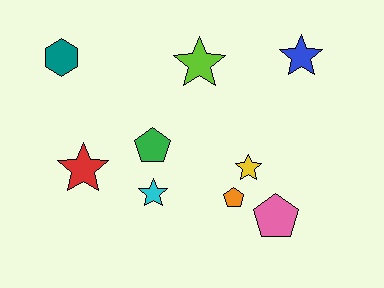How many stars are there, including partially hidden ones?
There are 5 stars.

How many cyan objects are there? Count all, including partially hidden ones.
There is 1 cyan object.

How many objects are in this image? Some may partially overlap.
There are 9 objects.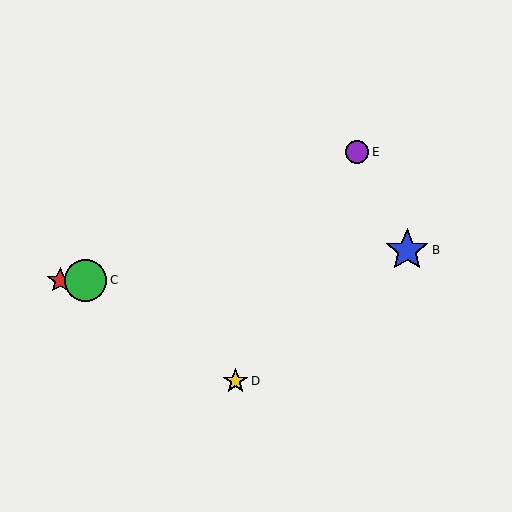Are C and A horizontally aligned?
Yes, both are at y≈280.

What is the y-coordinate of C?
Object C is at y≈280.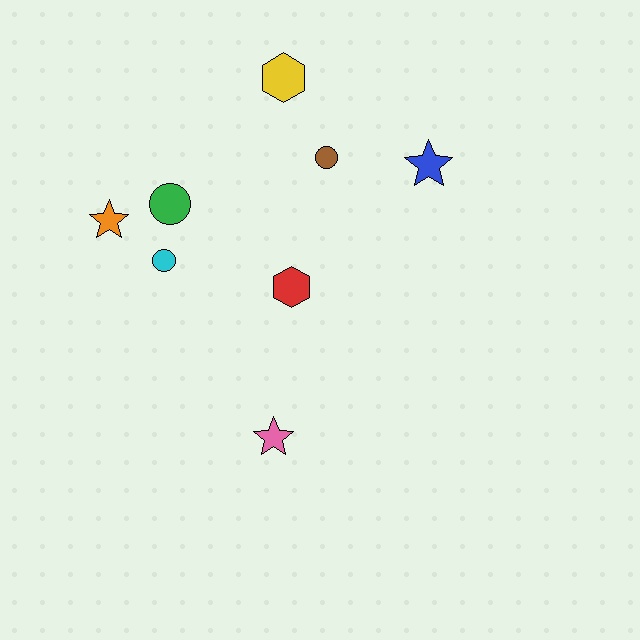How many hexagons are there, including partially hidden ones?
There are 2 hexagons.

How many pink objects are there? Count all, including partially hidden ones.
There is 1 pink object.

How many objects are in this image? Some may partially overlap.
There are 8 objects.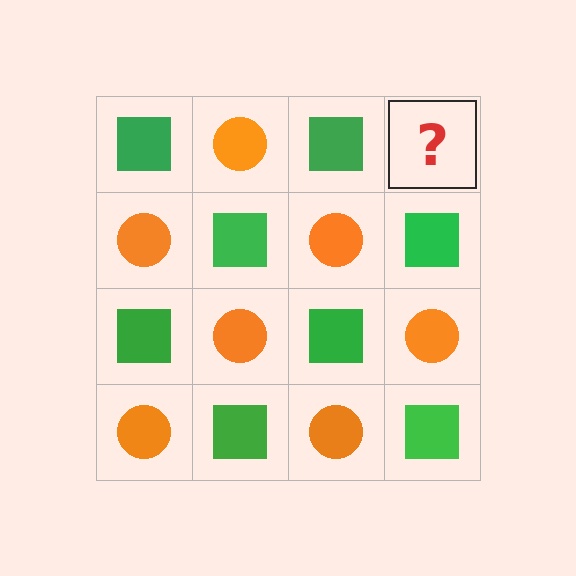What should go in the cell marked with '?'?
The missing cell should contain an orange circle.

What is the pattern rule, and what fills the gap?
The rule is that it alternates green square and orange circle in a checkerboard pattern. The gap should be filled with an orange circle.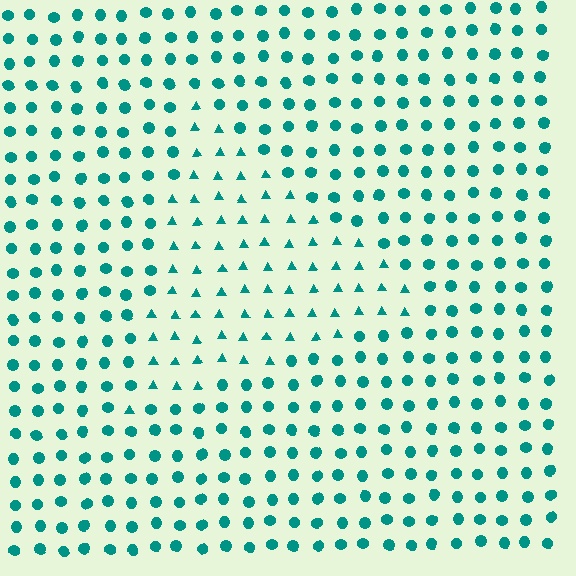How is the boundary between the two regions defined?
The boundary is defined by a change in element shape: triangles inside vs. circles outside. All elements share the same color and spacing.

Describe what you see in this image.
The image is filled with small teal elements arranged in a uniform grid. A triangle-shaped region contains triangles, while the surrounding area contains circles. The boundary is defined purely by the change in element shape.